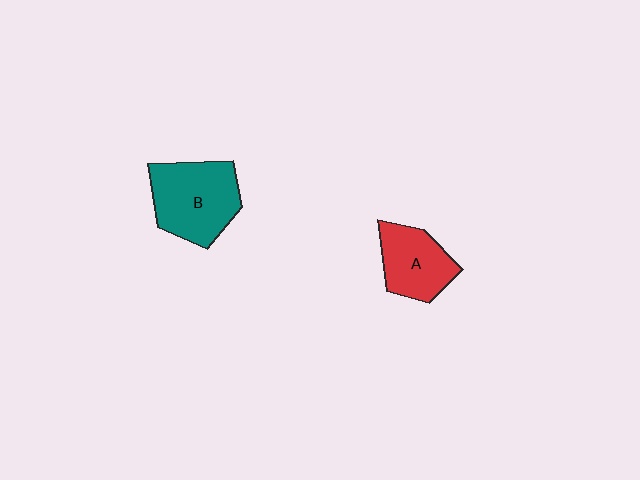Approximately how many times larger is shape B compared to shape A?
Approximately 1.4 times.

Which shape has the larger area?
Shape B (teal).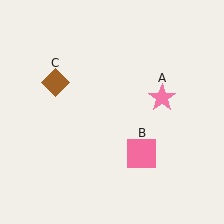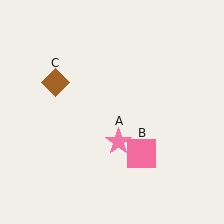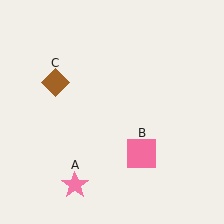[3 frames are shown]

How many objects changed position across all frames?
1 object changed position: pink star (object A).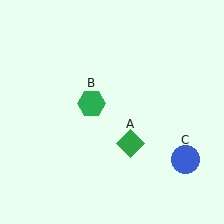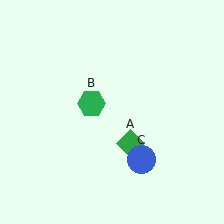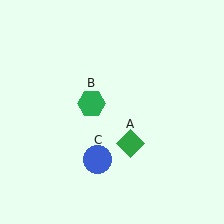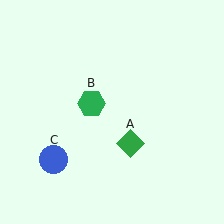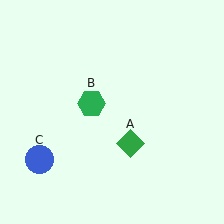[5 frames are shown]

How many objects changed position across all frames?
1 object changed position: blue circle (object C).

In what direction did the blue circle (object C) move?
The blue circle (object C) moved left.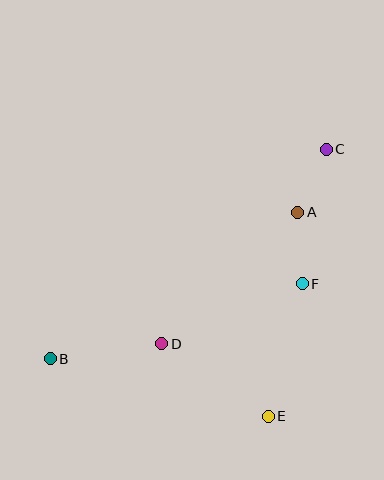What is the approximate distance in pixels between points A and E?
The distance between A and E is approximately 206 pixels.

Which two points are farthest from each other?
Points B and C are farthest from each other.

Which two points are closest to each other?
Points A and C are closest to each other.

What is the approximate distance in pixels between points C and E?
The distance between C and E is approximately 273 pixels.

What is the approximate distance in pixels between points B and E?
The distance between B and E is approximately 225 pixels.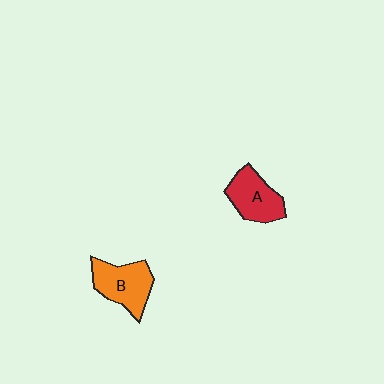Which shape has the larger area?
Shape B (orange).